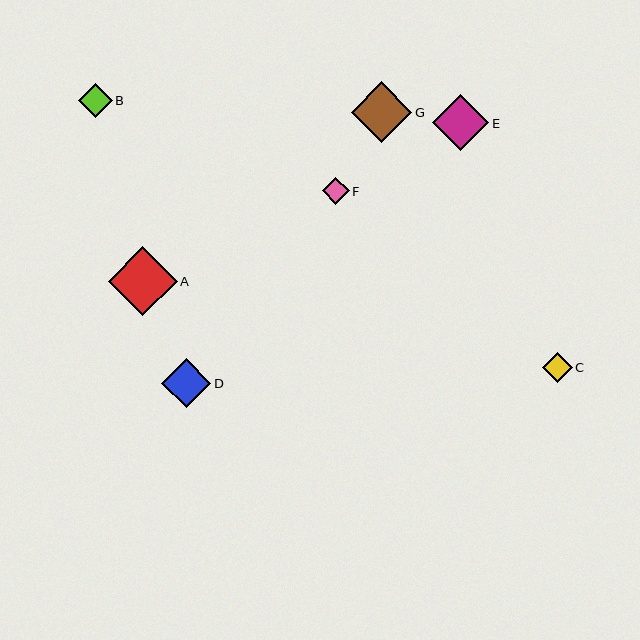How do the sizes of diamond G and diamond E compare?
Diamond G and diamond E are approximately the same size.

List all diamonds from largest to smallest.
From largest to smallest: A, G, E, D, B, C, F.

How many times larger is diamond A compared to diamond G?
Diamond A is approximately 1.1 times the size of diamond G.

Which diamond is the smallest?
Diamond F is the smallest with a size of approximately 27 pixels.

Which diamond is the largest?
Diamond A is the largest with a size of approximately 69 pixels.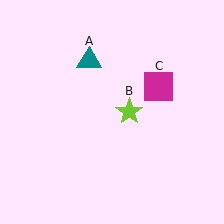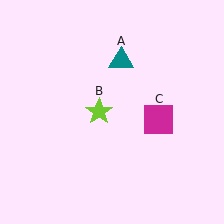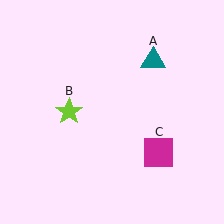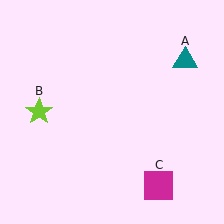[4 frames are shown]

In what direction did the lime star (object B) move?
The lime star (object B) moved left.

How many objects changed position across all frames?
3 objects changed position: teal triangle (object A), lime star (object B), magenta square (object C).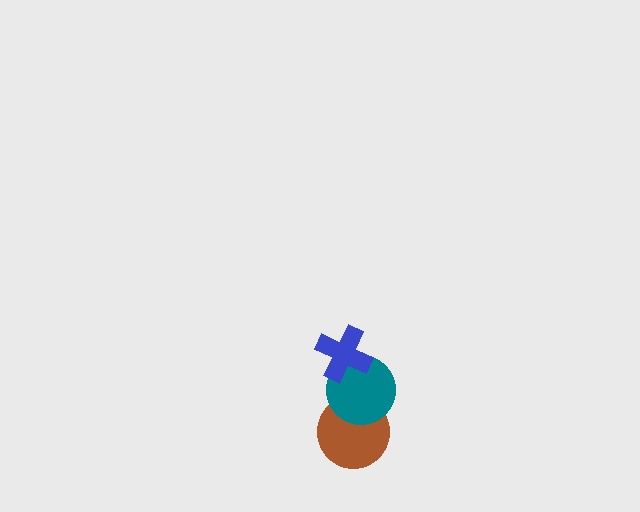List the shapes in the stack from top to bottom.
From top to bottom: the blue cross, the teal circle, the brown circle.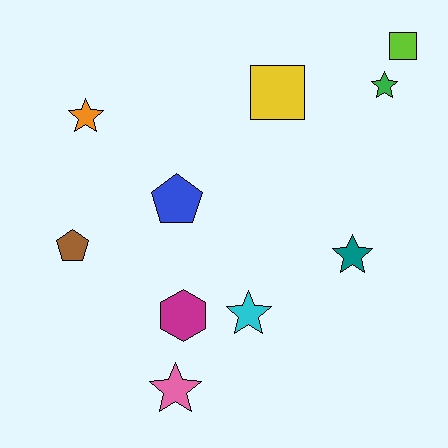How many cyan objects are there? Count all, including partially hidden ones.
There is 1 cyan object.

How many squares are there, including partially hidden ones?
There are 2 squares.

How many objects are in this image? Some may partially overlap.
There are 10 objects.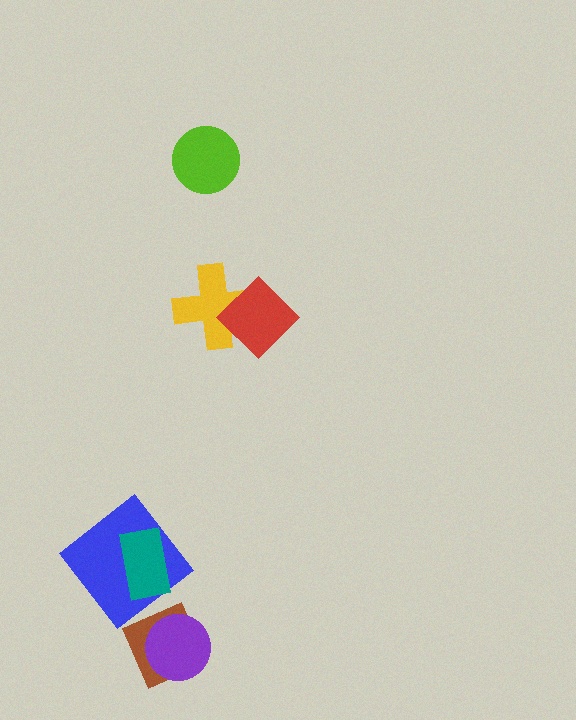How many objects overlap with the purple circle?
1 object overlaps with the purple circle.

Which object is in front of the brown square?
The purple circle is in front of the brown square.